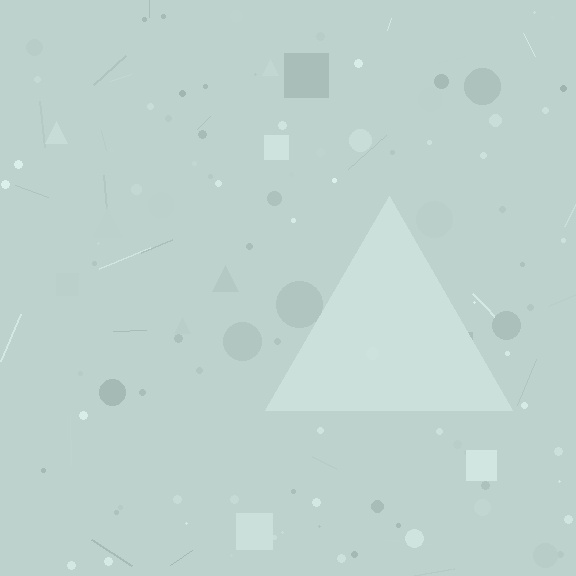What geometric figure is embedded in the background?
A triangle is embedded in the background.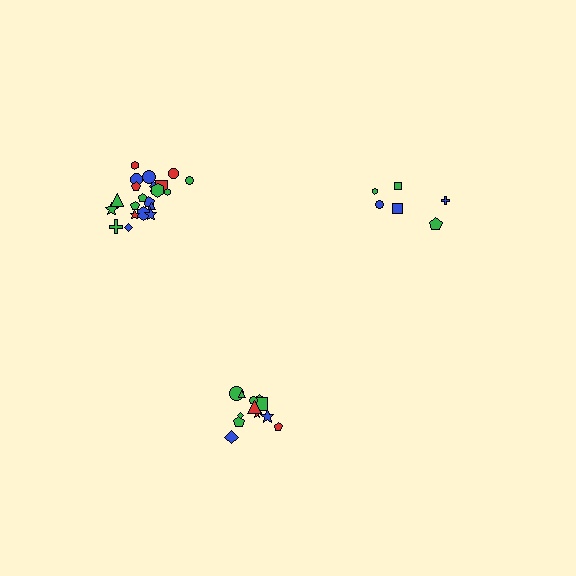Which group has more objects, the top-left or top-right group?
The top-left group.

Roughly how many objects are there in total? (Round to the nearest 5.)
Roughly 40 objects in total.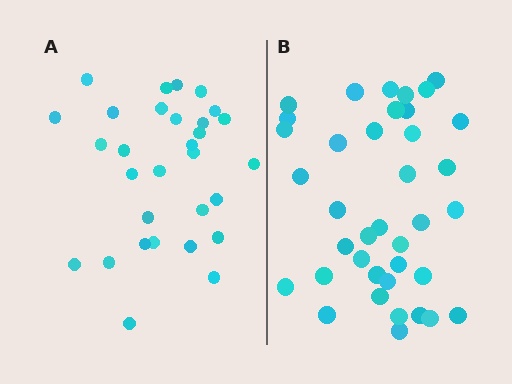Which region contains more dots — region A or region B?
Region B (the right region) has more dots.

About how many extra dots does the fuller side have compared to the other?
Region B has roughly 8 or so more dots than region A.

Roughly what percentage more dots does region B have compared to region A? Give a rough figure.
About 25% more.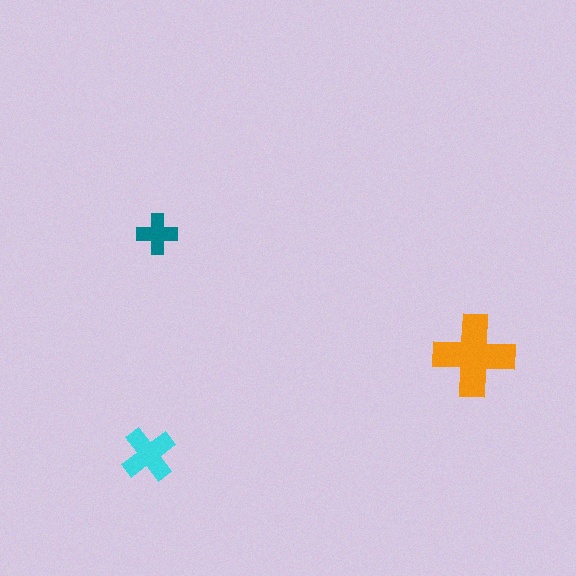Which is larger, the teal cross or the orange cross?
The orange one.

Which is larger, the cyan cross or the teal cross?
The cyan one.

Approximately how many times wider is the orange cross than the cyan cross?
About 1.5 times wider.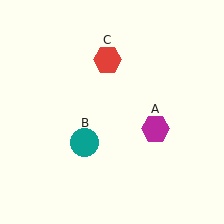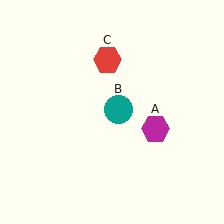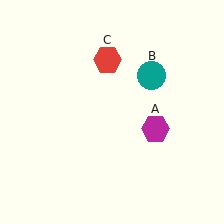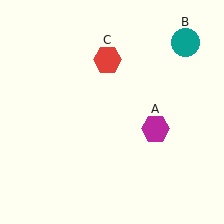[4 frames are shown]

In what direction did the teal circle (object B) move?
The teal circle (object B) moved up and to the right.